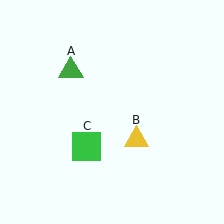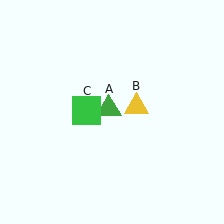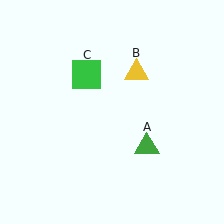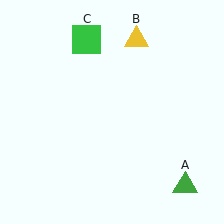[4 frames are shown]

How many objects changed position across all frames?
3 objects changed position: green triangle (object A), yellow triangle (object B), green square (object C).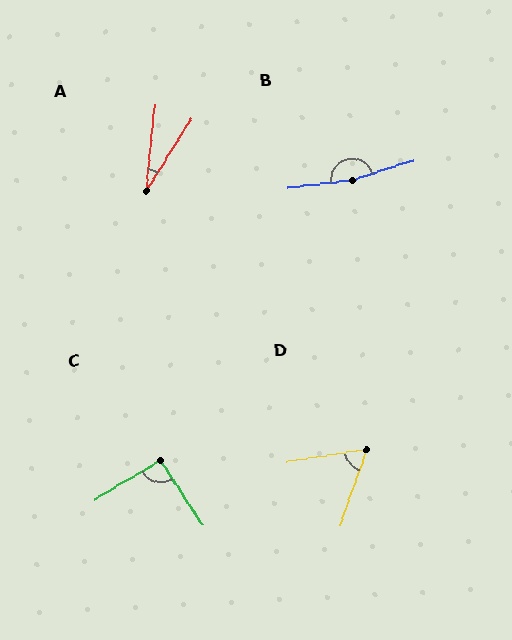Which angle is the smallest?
A, at approximately 26 degrees.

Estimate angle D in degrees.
Approximately 62 degrees.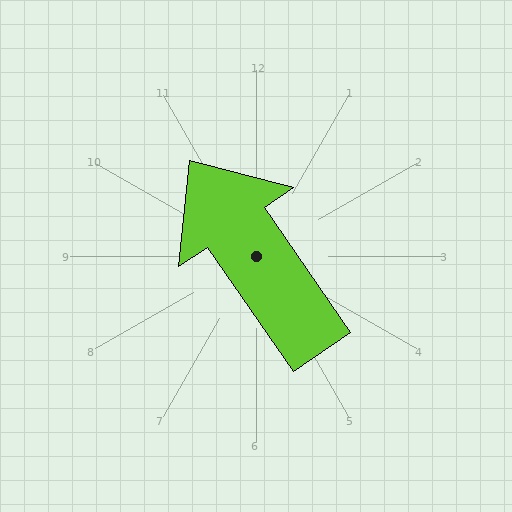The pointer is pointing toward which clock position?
Roughly 11 o'clock.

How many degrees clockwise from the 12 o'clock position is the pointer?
Approximately 325 degrees.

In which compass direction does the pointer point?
Northwest.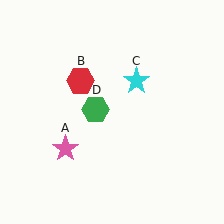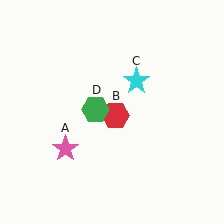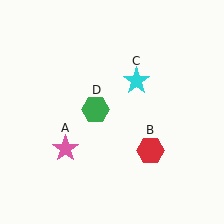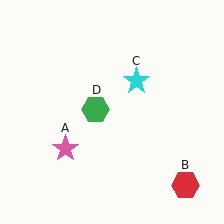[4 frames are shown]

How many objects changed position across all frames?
1 object changed position: red hexagon (object B).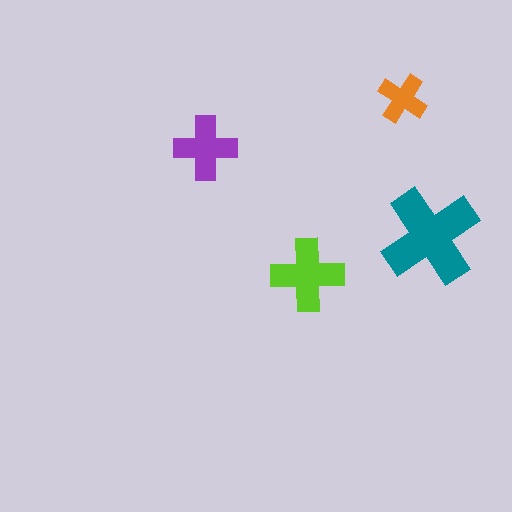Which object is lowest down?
The lime cross is bottommost.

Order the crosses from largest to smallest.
the teal one, the lime one, the purple one, the orange one.